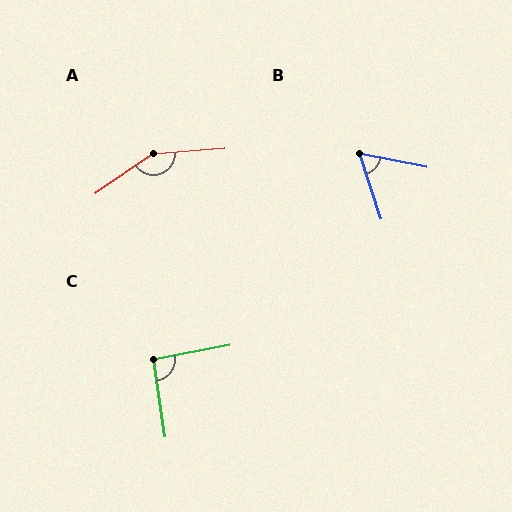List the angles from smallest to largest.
B (60°), C (93°), A (149°).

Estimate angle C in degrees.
Approximately 93 degrees.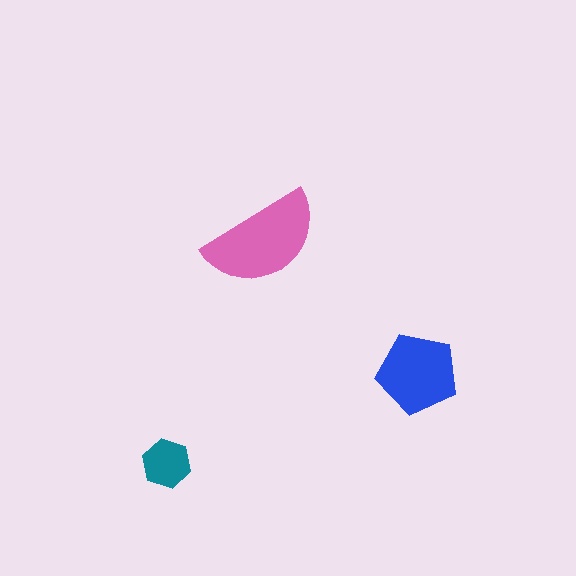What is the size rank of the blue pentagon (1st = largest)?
2nd.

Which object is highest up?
The pink semicircle is topmost.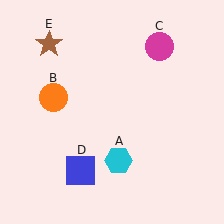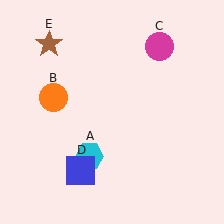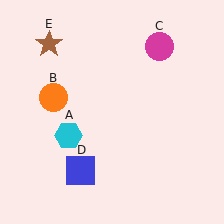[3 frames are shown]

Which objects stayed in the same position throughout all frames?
Orange circle (object B) and magenta circle (object C) and blue square (object D) and brown star (object E) remained stationary.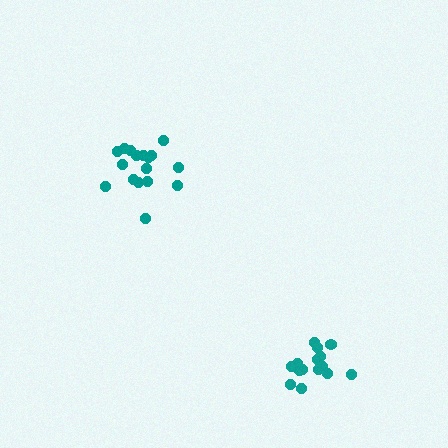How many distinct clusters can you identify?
There are 2 distinct clusters.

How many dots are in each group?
Group 1: 17 dots, Group 2: 15 dots (32 total).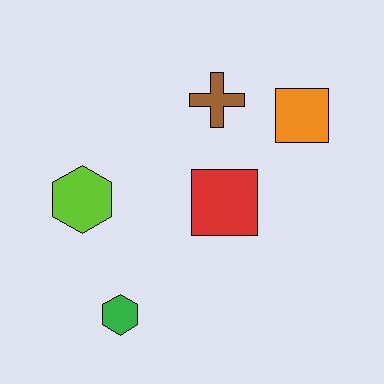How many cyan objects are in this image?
There are no cyan objects.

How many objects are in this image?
There are 5 objects.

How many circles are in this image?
There are no circles.